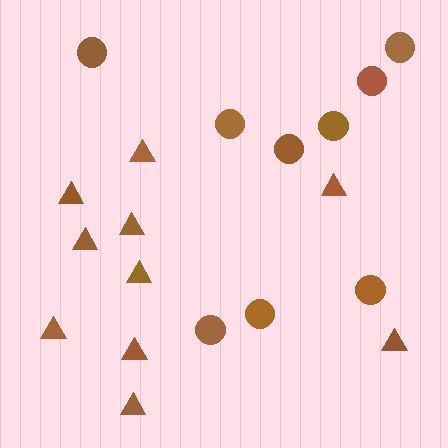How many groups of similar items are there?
There are 2 groups: one group of circles (9) and one group of triangles (10).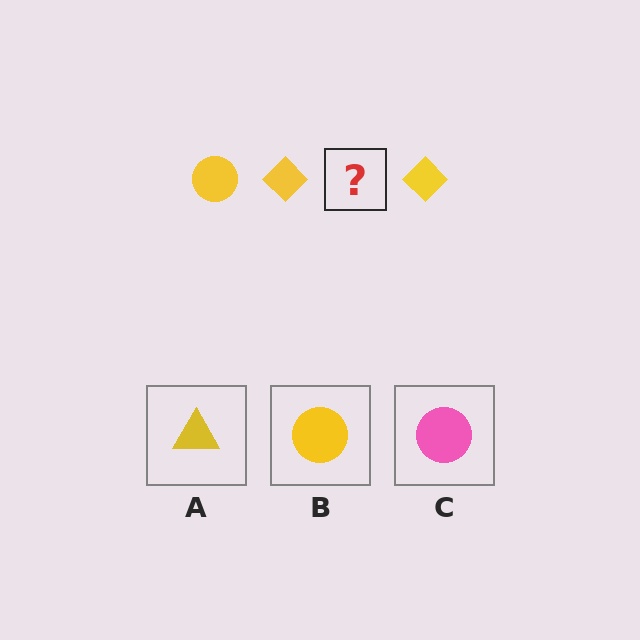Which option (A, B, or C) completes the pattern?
B.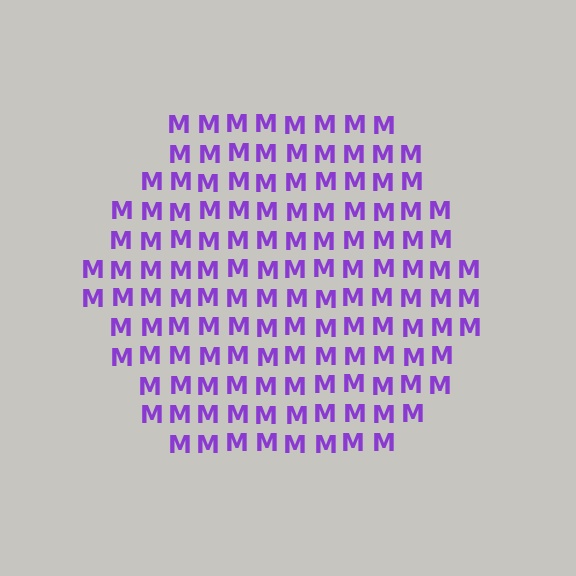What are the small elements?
The small elements are letter M's.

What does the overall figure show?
The overall figure shows a hexagon.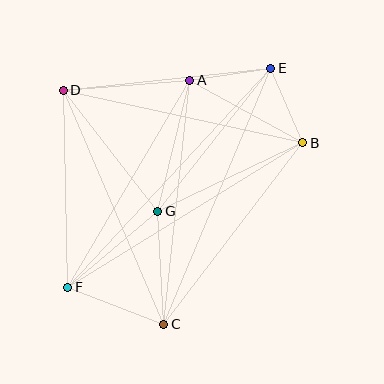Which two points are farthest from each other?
Points E and F are farthest from each other.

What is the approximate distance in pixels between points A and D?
The distance between A and D is approximately 127 pixels.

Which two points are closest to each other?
Points B and E are closest to each other.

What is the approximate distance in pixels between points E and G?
The distance between E and G is approximately 182 pixels.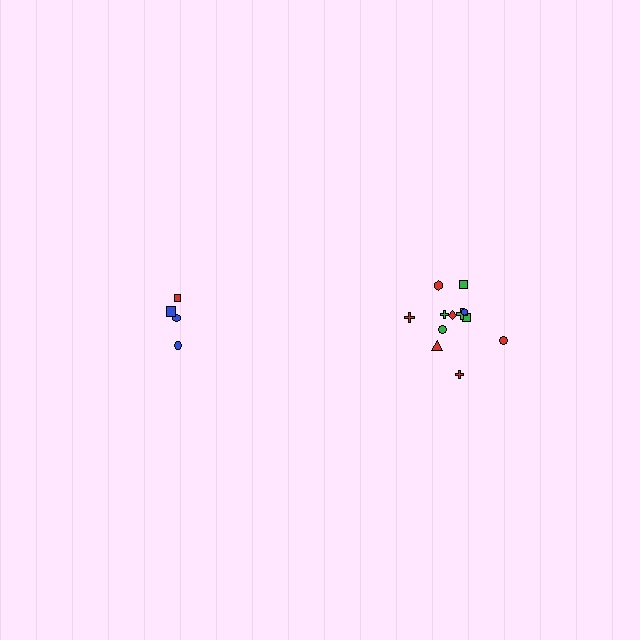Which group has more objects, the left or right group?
The right group.